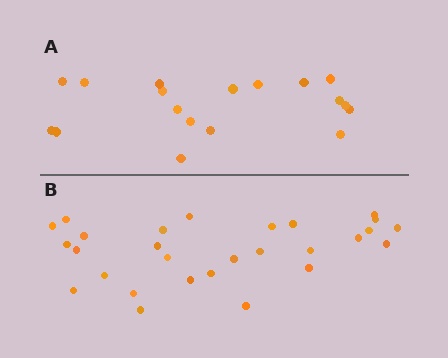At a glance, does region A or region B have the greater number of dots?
Region B (the bottom region) has more dots.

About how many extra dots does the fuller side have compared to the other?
Region B has roughly 10 or so more dots than region A.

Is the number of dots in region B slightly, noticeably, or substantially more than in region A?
Region B has substantially more. The ratio is roughly 1.6 to 1.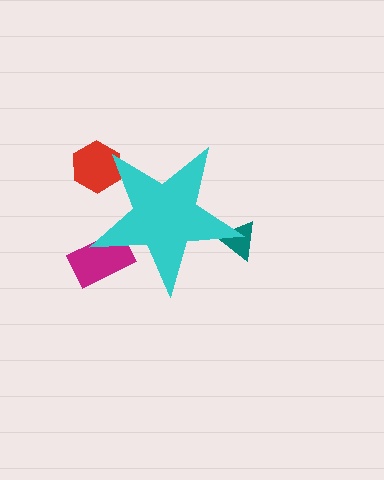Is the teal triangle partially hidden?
Yes, the teal triangle is partially hidden behind the cyan star.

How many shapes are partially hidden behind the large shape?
3 shapes are partially hidden.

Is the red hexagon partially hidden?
Yes, the red hexagon is partially hidden behind the cyan star.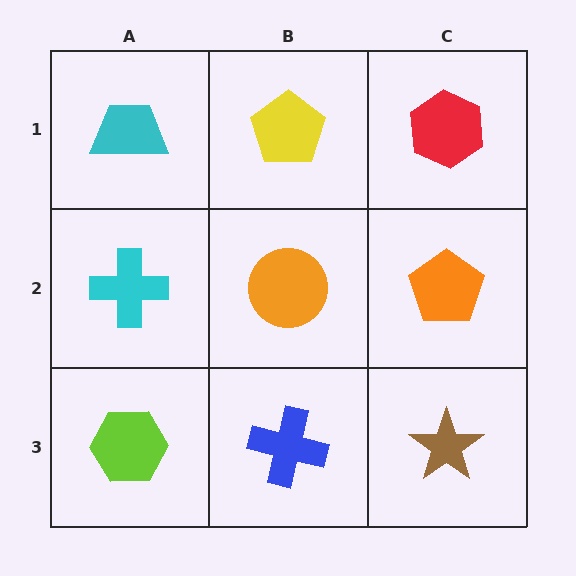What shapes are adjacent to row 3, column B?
An orange circle (row 2, column B), a lime hexagon (row 3, column A), a brown star (row 3, column C).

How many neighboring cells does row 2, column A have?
3.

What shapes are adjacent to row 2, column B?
A yellow pentagon (row 1, column B), a blue cross (row 3, column B), a cyan cross (row 2, column A), an orange pentagon (row 2, column C).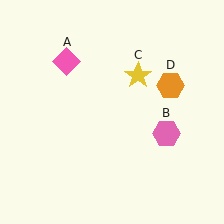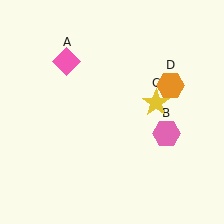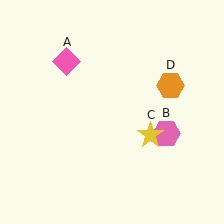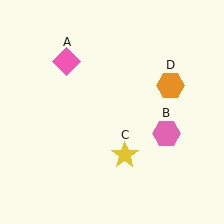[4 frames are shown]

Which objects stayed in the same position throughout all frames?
Pink diamond (object A) and pink hexagon (object B) and orange hexagon (object D) remained stationary.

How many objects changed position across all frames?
1 object changed position: yellow star (object C).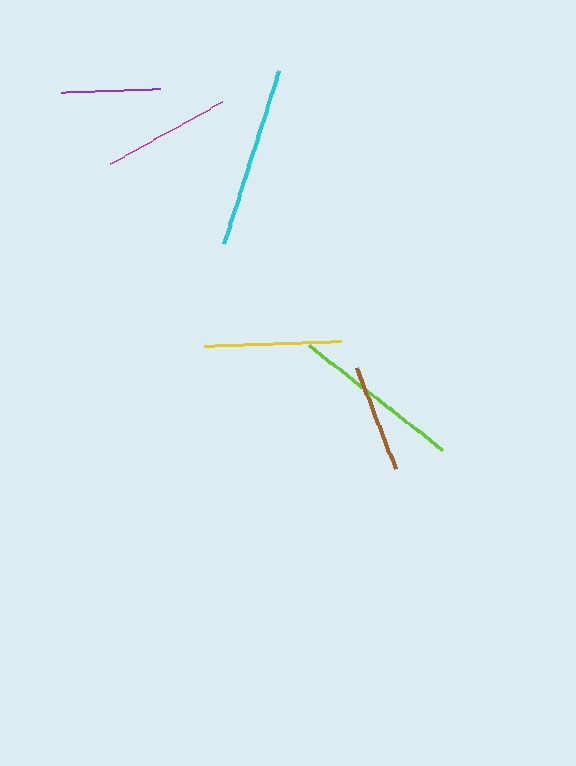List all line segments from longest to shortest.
From longest to shortest: cyan, lime, yellow, magenta, brown, purple.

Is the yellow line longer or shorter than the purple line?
The yellow line is longer than the purple line.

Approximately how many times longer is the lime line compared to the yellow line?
The lime line is approximately 1.2 times the length of the yellow line.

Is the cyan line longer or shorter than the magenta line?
The cyan line is longer than the magenta line.